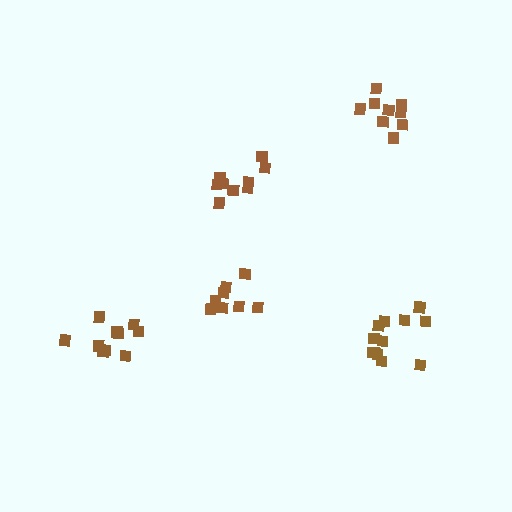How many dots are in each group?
Group 1: 9 dots, Group 2: 11 dots, Group 3: 8 dots, Group 4: 10 dots, Group 5: 9 dots (47 total).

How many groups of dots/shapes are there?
There are 5 groups.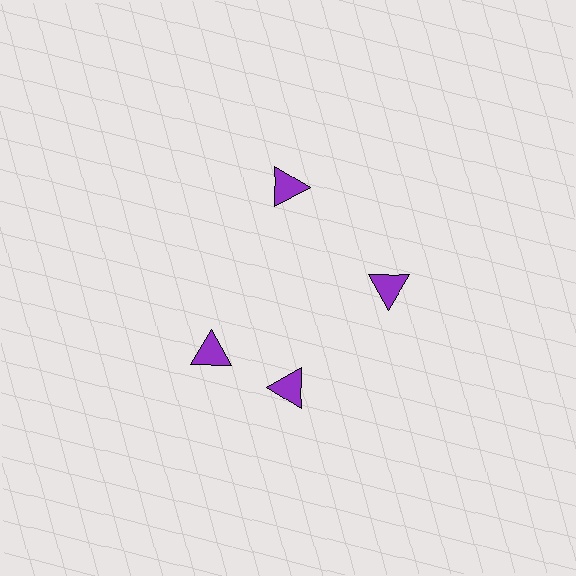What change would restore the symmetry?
The symmetry would be restored by rotating it back into even spacing with its neighbors so that all 4 triangles sit at equal angles and equal distance from the center.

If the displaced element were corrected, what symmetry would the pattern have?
It would have 4-fold rotational symmetry — the pattern would map onto itself every 90 degrees.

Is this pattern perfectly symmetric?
No. The 4 purple triangles are arranged in a ring, but one element near the 9 o'clock position is rotated out of alignment along the ring, breaking the 4-fold rotational symmetry.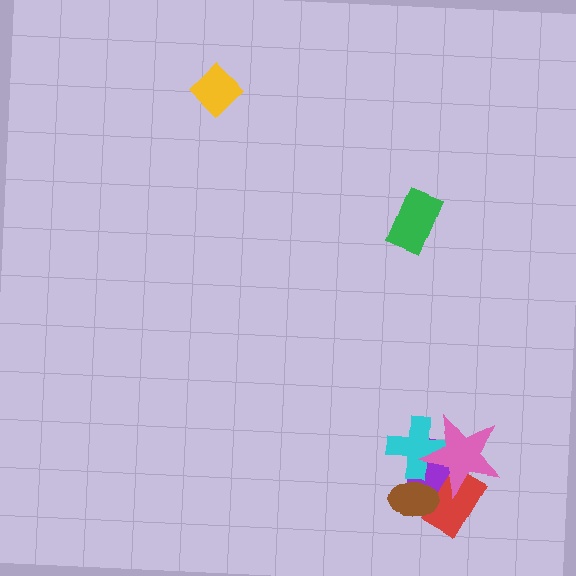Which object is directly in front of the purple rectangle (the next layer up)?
The red rectangle is directly in front of the purple rectangle.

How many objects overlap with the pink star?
3 objects overlap with the pink star.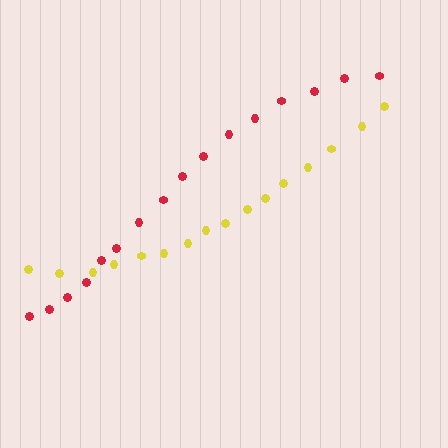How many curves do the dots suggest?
There are 2 distinct paths.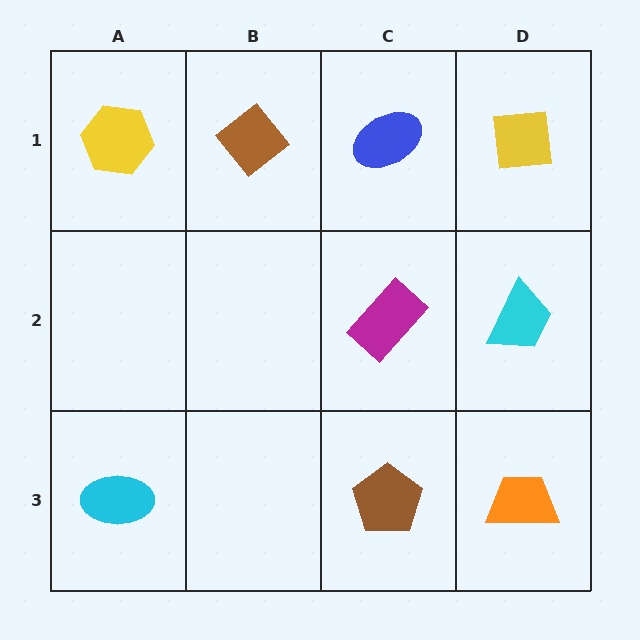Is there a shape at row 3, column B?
No, that cell is empty.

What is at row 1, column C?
A blue ellipse.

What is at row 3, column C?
A brown pentagon.